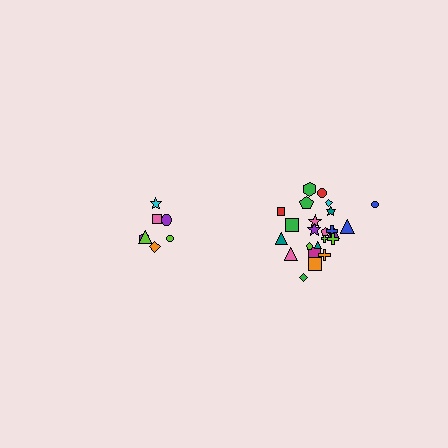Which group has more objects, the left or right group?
The right group.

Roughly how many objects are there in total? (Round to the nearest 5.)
Roughly 30 objects in total.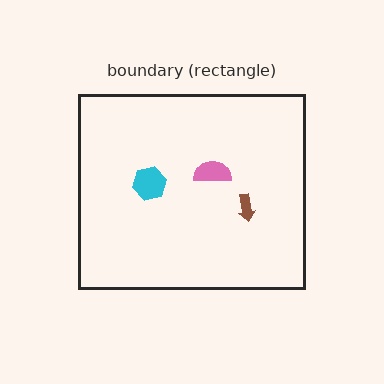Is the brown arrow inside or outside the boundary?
Inside.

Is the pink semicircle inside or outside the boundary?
Inside.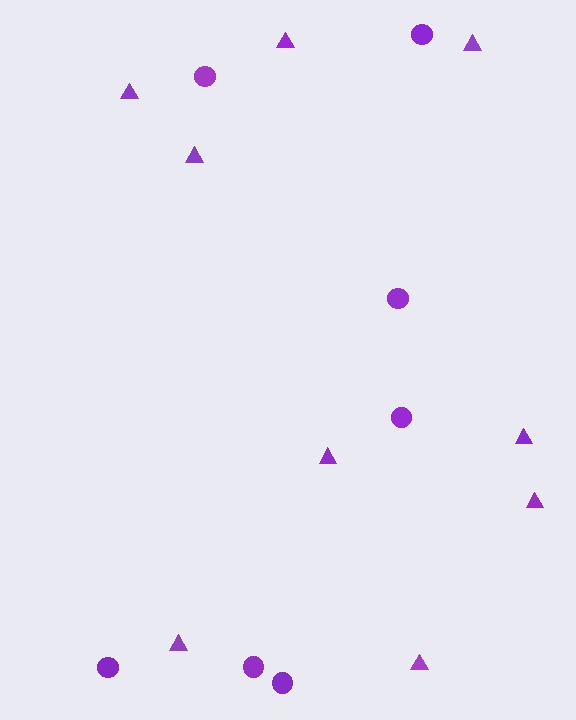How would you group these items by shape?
There are 2 groups: one group of circles (7) and one group of triangles (9).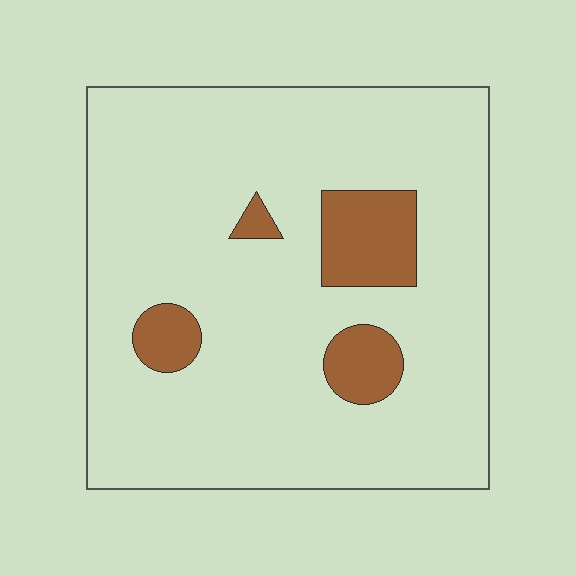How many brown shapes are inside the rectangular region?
4.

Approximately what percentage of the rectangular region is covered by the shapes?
Approximately 10%.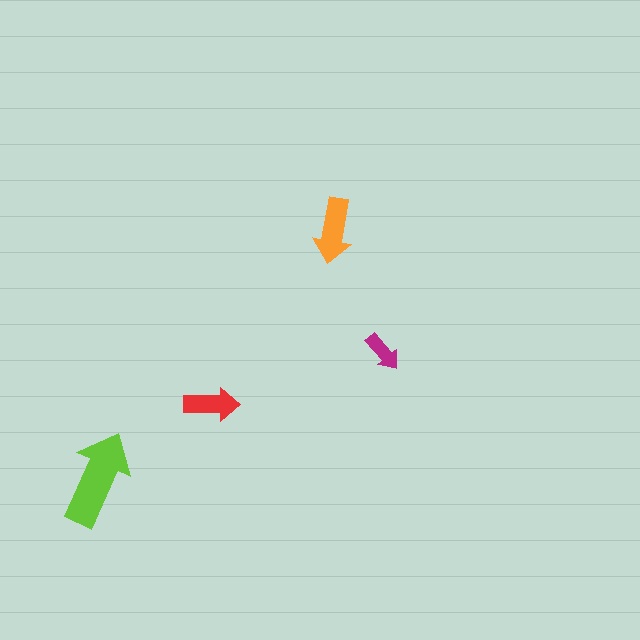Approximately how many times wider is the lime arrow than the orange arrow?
About 1.5 times wider.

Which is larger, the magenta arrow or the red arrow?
The red one.